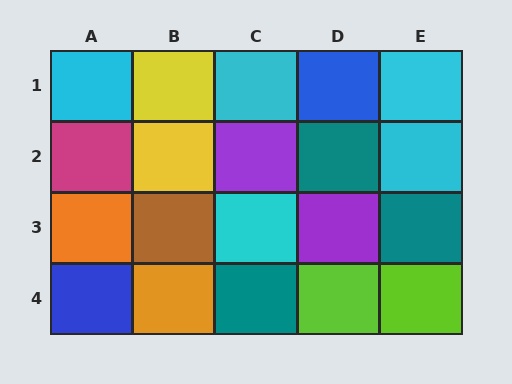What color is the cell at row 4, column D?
Lime.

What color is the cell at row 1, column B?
Yellow.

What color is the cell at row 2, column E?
Cyan.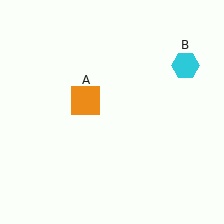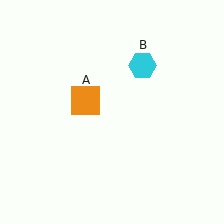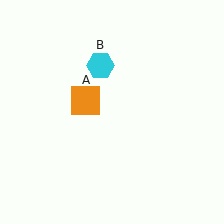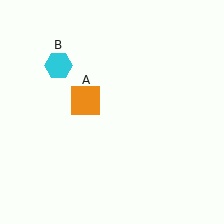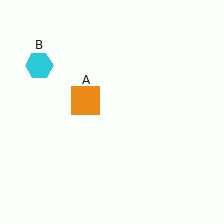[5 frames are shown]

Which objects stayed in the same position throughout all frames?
Orange square (object A) remained stationary.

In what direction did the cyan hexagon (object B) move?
The cyan hexagon (object B) moved left.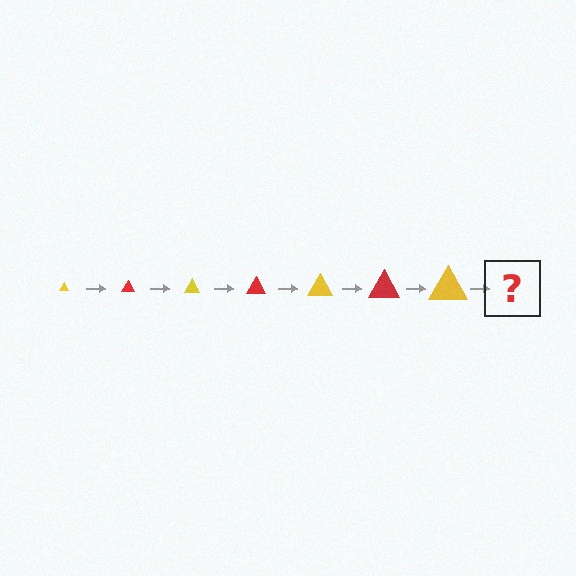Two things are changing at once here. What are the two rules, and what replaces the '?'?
The two rules are that the triangle grows larger each step and the color cycles through yellow and red. The '?' should be a red triangle, larger than the previous one.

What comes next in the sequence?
The next element should be a red triangle, larger than the previous one.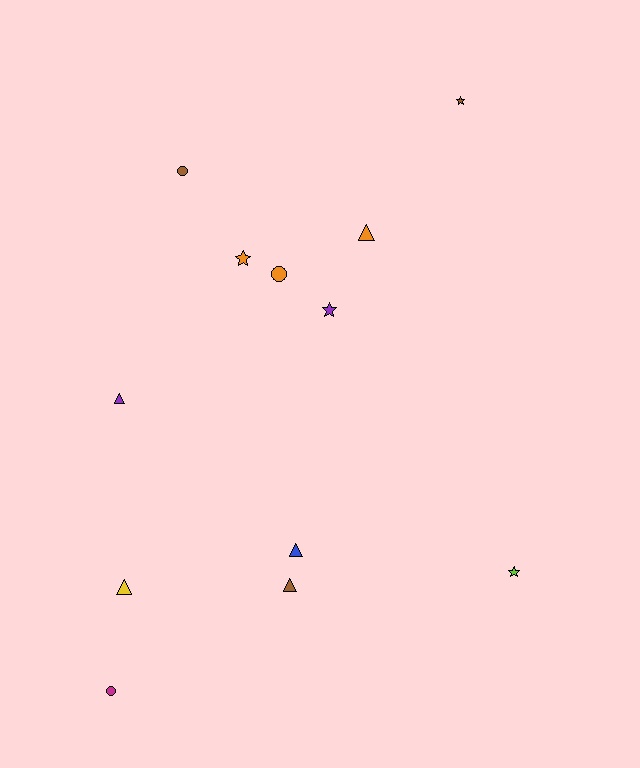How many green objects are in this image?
There are no green objects.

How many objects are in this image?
There are 12 objects.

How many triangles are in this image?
There are 5 triangles.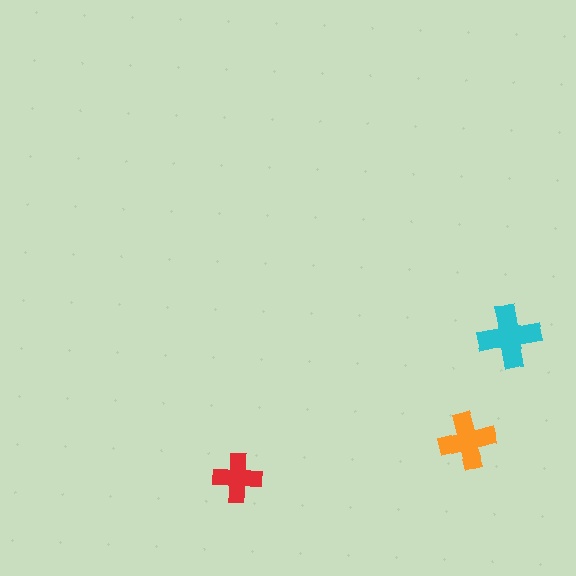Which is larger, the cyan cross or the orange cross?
The cyan one.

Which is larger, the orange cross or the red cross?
The orange one.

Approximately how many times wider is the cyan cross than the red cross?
About 1.5 times wider.